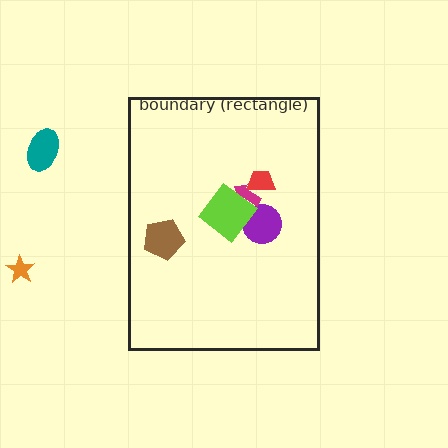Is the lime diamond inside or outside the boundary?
Inside.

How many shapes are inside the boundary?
5 inside, 2 outside.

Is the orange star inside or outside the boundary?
Outside.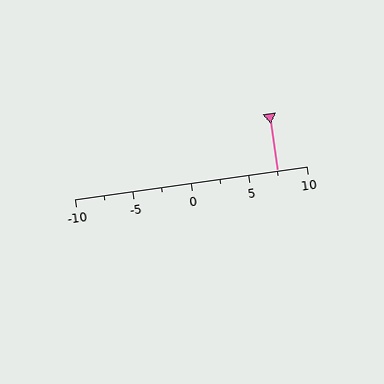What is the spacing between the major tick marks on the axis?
The major ticks are spaced 5 apart.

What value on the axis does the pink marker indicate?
The marker indicates approximately 7.5.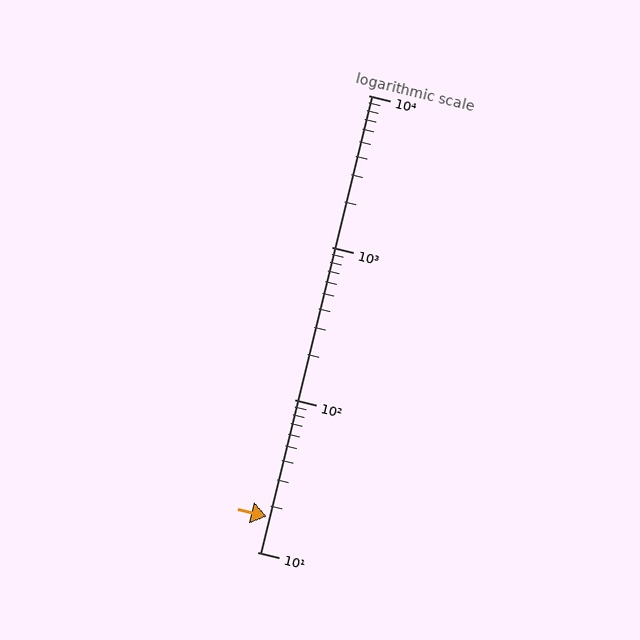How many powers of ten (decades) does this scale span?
The scale spans 3 decades, from 10 to 10000.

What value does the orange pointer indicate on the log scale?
The pointer indicates approximately 17.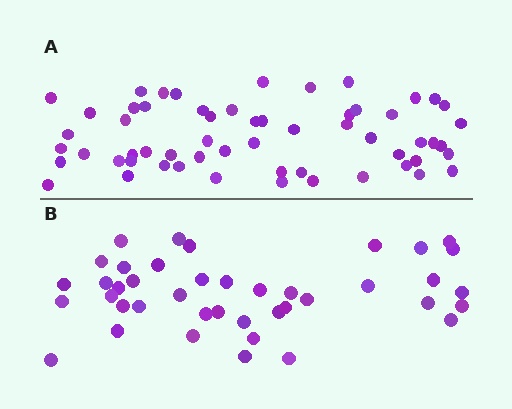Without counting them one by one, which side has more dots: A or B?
Region A (the top region) has more dots.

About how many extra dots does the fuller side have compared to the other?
Region A has approximately 15 more dots than region B.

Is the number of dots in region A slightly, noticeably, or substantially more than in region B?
Region A has noticeably more, but not dramatically so. The ratio is roughly 1.4 to 1.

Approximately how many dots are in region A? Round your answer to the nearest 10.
About 60 dots. (The exact count is 58, which rounds to 60.)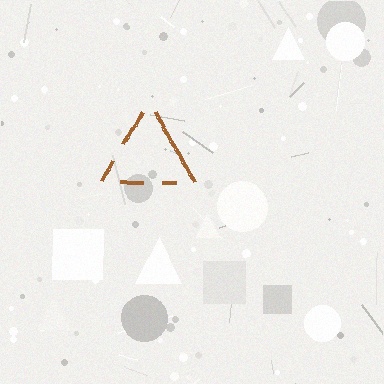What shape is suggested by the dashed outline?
The dashed outline suggests a triangle.